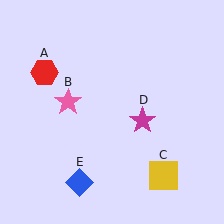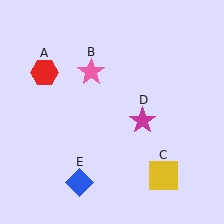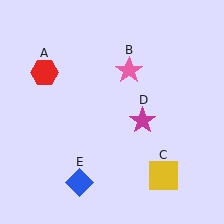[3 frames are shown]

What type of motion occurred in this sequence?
The pink star (object B) rotated clockwise around the center of the scene.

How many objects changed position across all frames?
1 object changed position: pink star (object B).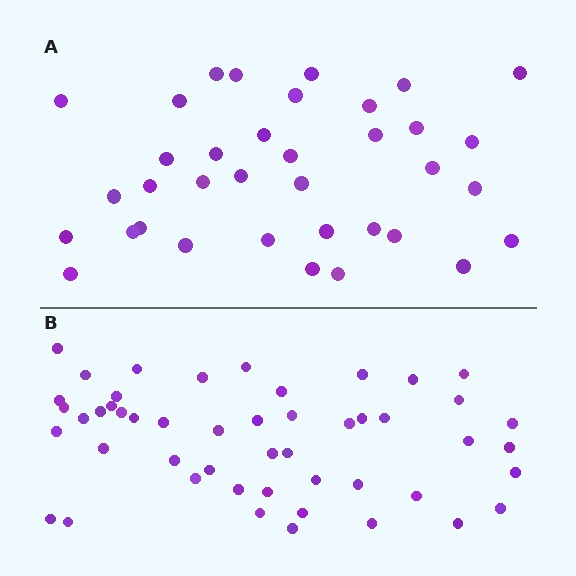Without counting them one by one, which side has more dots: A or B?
Region B (the bottom region) has more dots.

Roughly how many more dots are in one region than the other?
Region B has approximately 15 more dots than region A.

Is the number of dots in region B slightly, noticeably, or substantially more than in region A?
Region B has noticeably more, but not dramatically so. The ratio is roughly 1.4 to 1.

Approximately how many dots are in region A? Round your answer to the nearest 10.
About 40 dots. (The exact count is 36, which rounds to 40.)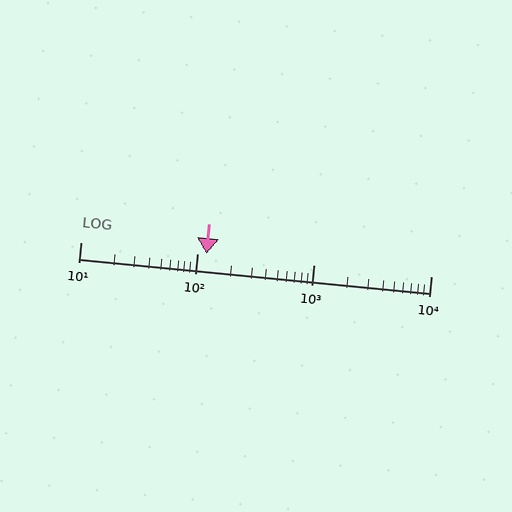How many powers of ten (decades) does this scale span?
The scale spans 3 decades, from 10 to 10000.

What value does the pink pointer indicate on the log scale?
The pointer indicates approximately 120.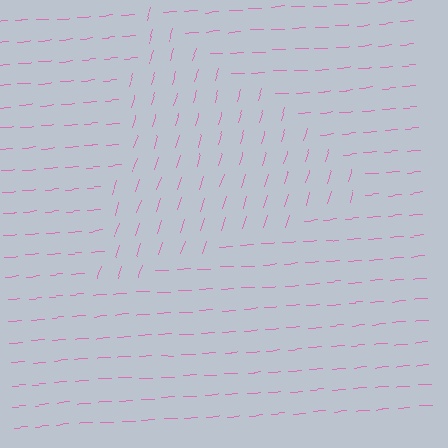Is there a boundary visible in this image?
Yes, there is a texture boundary formed by a change in line orientation.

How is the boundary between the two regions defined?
The boundary is defined purely by a change in line orientation (approximately 69 degrees difference). All lines are the same color and thickness.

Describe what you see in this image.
The image is filled with small pink line segments. A triangle region in the image has lines oriented differently from the surrounding lines, creating a visible texture boundary.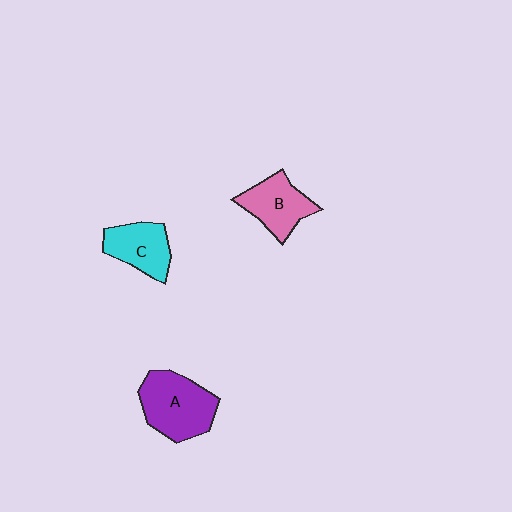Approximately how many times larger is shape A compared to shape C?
Approximately 1.4 times.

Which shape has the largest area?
Shape A (purple).